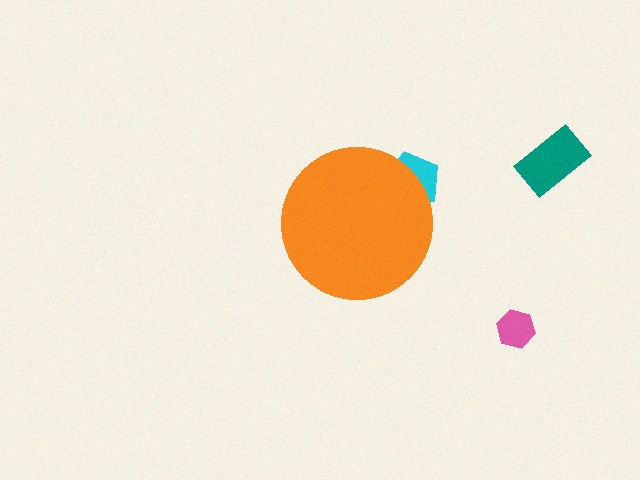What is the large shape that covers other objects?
An orange circle.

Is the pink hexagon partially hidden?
No, the pink hexagon is fully visible.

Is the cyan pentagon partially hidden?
Yes, the cyan pentagon is partially hidden behind the orange circle.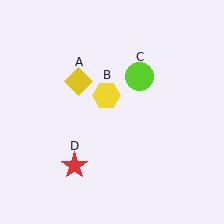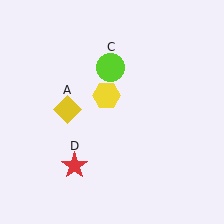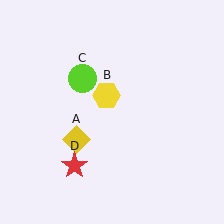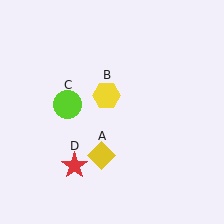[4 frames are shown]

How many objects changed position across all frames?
2 objects changed position: yellow diamond (object A), lime circle (object C).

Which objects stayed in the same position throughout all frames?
Yellow hexagon (object B) and red star (object D) remained stationary.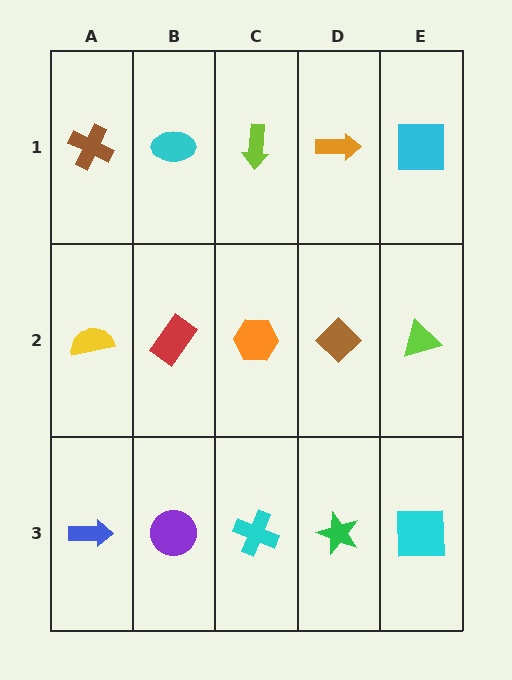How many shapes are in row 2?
5 shapes.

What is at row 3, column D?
A green star.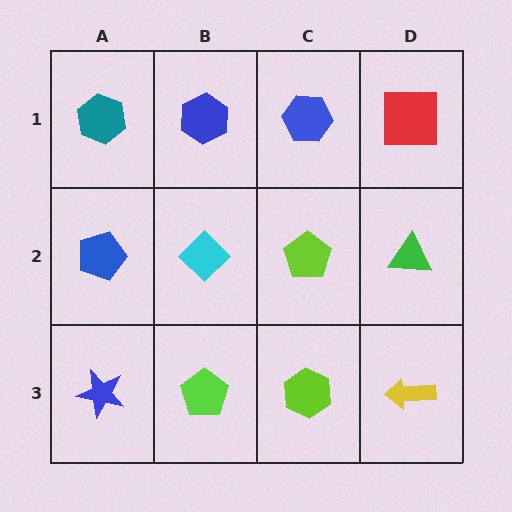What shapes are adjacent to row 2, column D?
A red square (row 1, column D), a yellow arrow (row 3, column D), a lime pentagon (row 2, column C).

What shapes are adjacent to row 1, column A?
A blue pentagon (row 2, column A), a blue hexagon (row 1, column B).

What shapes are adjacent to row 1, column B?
A cyan diamond (row 2, column B), a teal hexagon (row 1, column A), a blue hexagon (row 1, column C).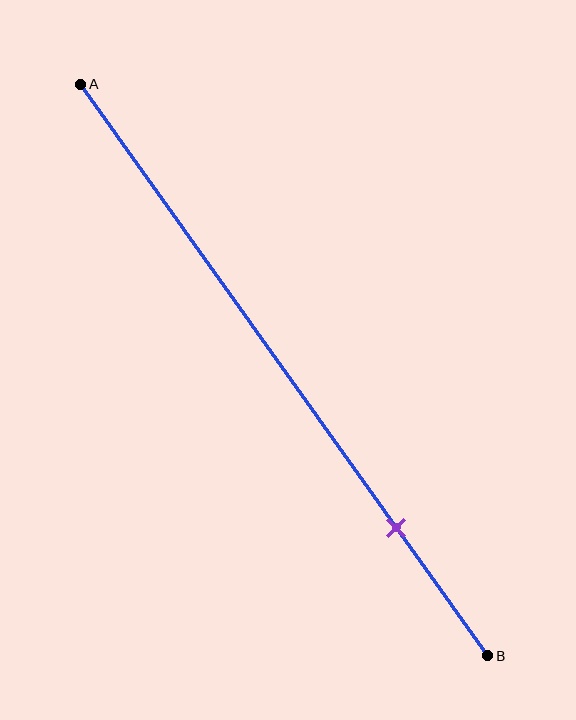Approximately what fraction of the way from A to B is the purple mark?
The purple mark is approximately 80% of the way from A to B.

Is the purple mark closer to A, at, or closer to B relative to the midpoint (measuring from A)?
The purple mark is closer to point B than the midpoint of segment AB.